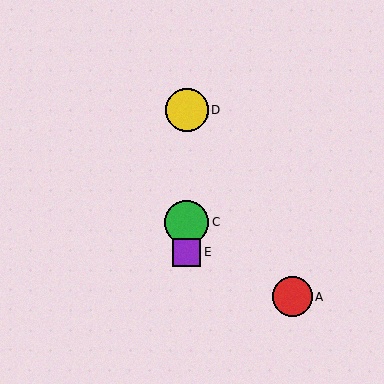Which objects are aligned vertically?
Objects B, C, D, E are aligned vertically.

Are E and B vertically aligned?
Yes, both are at x≈186.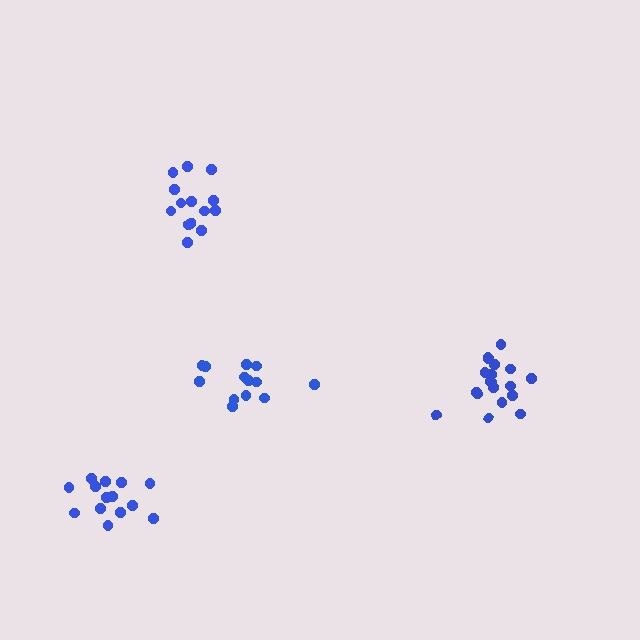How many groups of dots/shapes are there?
There are 4 groups.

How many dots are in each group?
Group 1: 19 dots, Group 2: 14 dots, Group 3: 14 dots, Group 4: 13 dots (60 total).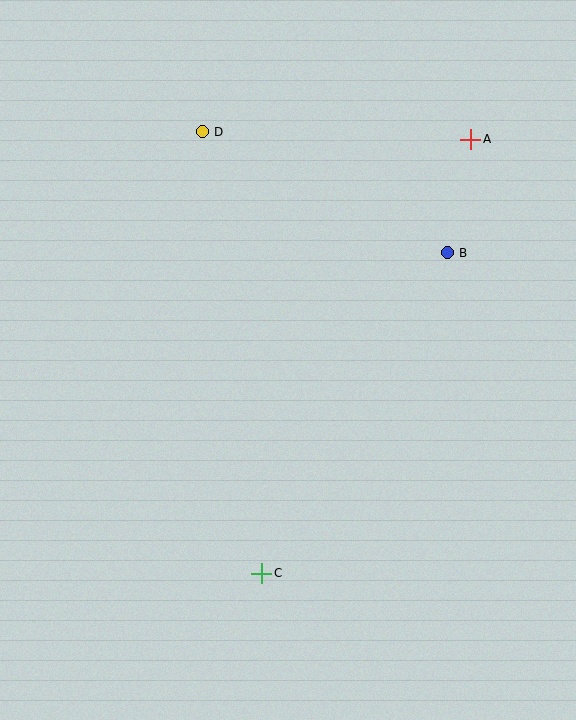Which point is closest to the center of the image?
Point B at (447, 253) is closest to the center.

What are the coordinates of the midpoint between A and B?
The midpoint between A and B is at (459, 196).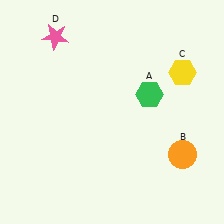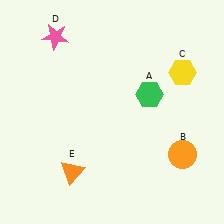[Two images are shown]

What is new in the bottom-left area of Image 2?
An orange triangle (E) was added in the bottom-left area of Image 2.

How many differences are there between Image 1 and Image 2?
There is 1 difference between the two images.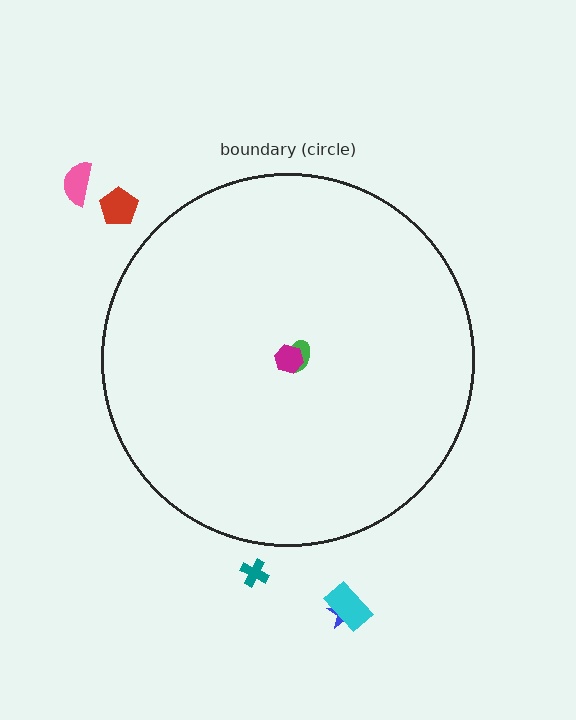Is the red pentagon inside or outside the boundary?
Outside.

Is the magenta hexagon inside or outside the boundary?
Inside.